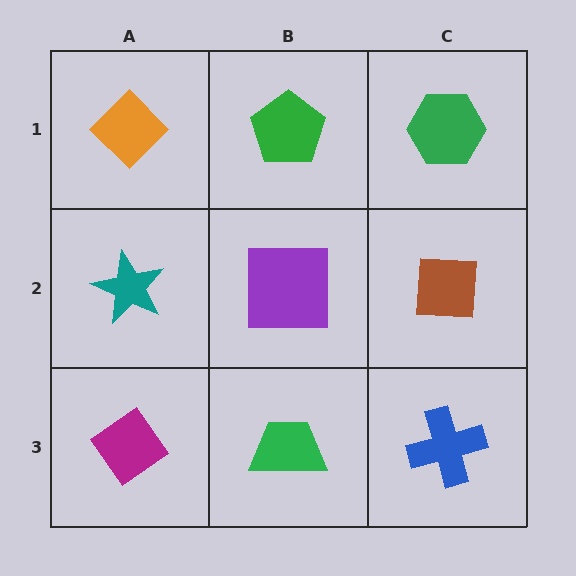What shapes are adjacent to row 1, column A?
A teal star (row 2, column A), a green pentagon (row 1, column B).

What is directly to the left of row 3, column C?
A green trapezoid.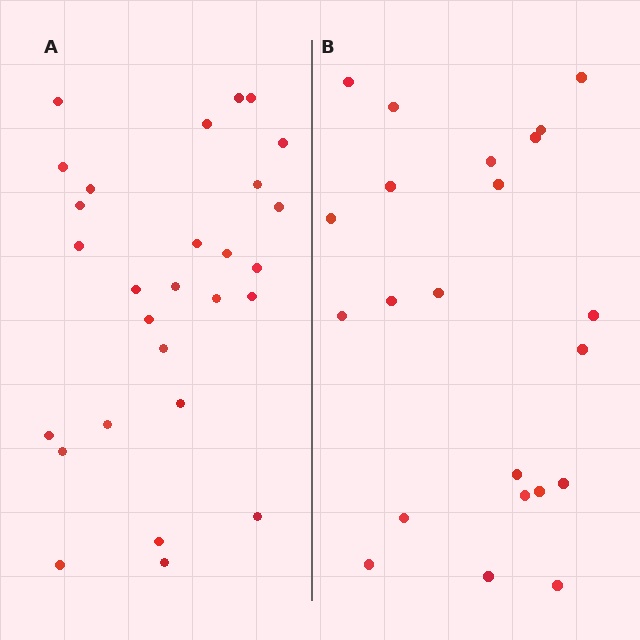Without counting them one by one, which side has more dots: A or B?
Region A (the left region) has more dots.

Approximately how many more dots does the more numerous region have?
Region A has about 6 more dots than region B.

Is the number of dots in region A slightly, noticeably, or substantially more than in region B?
Region A has noticeably more, but not dramatically so. The ratio is roughly 1.3 to 1.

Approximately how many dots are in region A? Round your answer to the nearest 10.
About 30 dots. (The exact count is 28, which rounds to 30.)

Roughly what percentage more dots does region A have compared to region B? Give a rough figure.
About 25% more.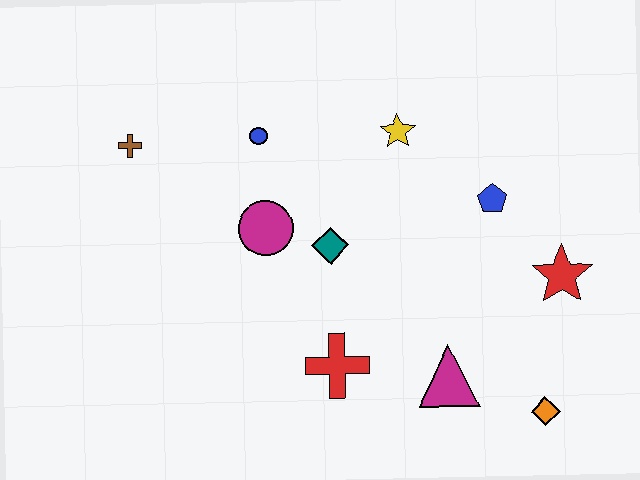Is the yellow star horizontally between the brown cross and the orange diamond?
Yes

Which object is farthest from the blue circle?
The orange diamond is farthest from the blue circle.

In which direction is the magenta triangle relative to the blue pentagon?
The magenta triangle is below the blue pentagon.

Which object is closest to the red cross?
The magenta triangle is closest to the red cross.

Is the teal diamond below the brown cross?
Yes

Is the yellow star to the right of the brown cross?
Yes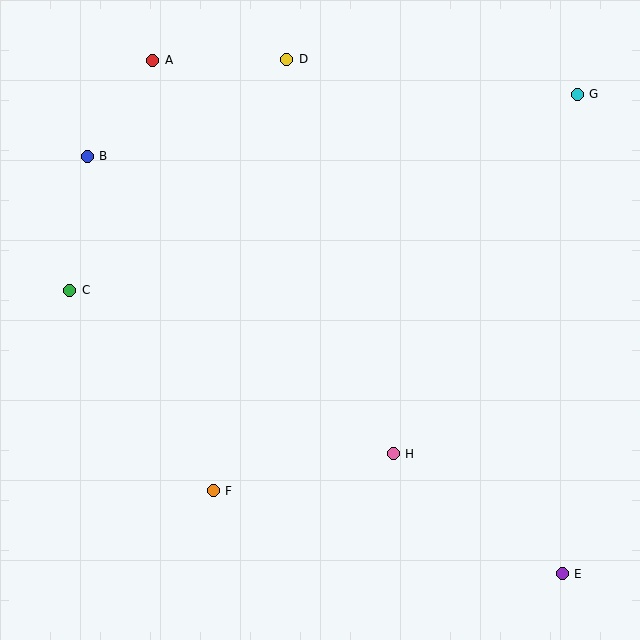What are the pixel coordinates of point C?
Point C is at (70, 290).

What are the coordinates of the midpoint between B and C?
The midpoint between B and C is at (79, 223).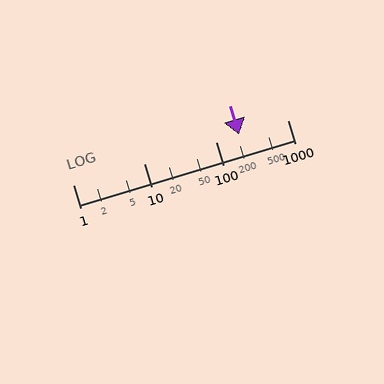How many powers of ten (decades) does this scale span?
The scale spans 3 decades, from 1 to 1000.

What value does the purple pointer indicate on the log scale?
The pointer indicates approximately 210.